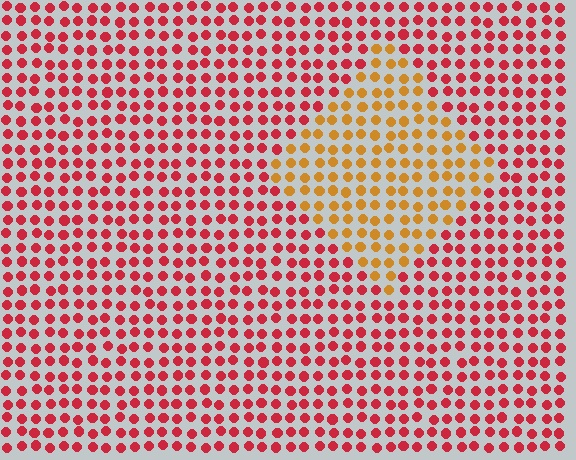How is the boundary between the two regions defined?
The boundary is defined purely by a slight shift in hue (about 45 degrees). Spacing, size, and orientation are identical on both sides.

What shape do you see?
I see a diamond.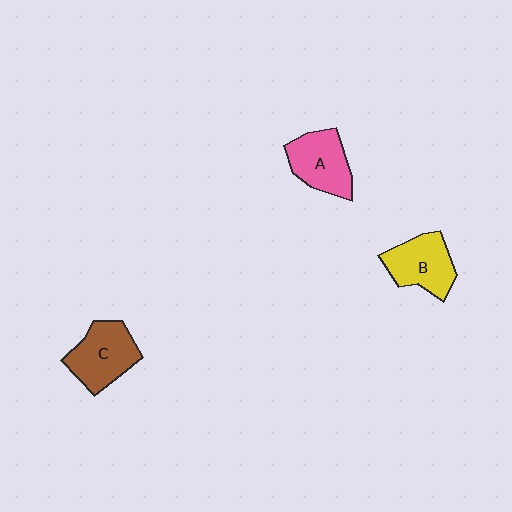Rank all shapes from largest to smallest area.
From largest to smallest: C (brown), A (pink), B (yellow).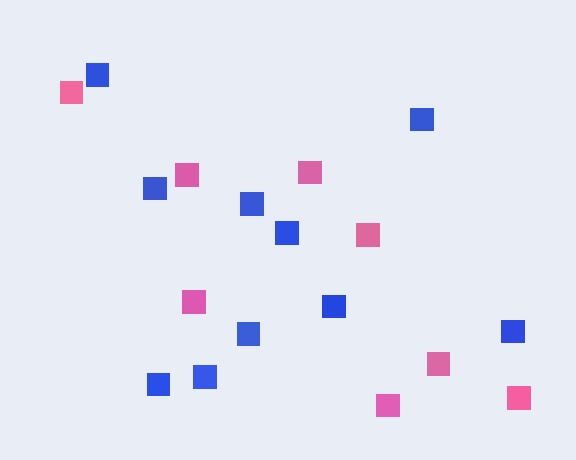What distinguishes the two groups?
There are 2 groups: one group of blue squares (10) and one group of pink squares (8).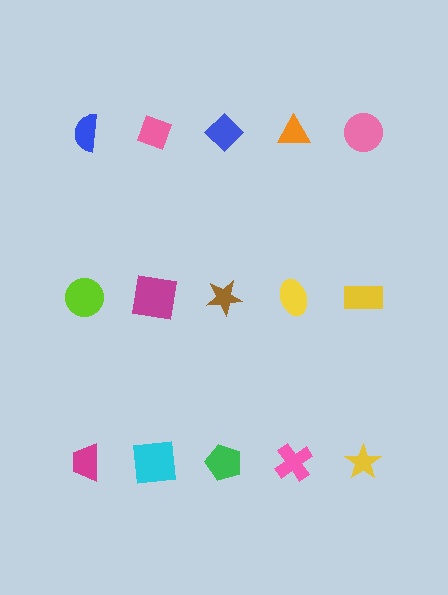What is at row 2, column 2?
A magenta square.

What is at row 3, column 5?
A yellow star.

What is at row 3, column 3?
A green pentagon.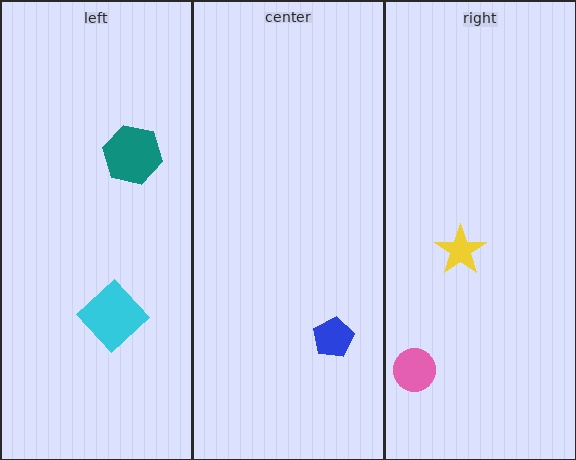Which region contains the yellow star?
The right region.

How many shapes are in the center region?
1.